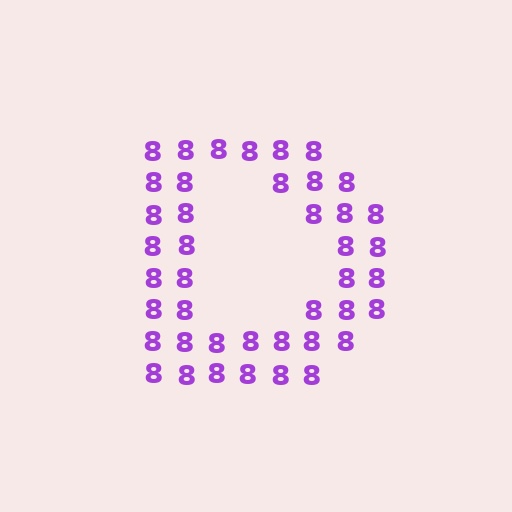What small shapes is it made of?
It is made of small digit 8's.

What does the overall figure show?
The overall figure shows the letter D.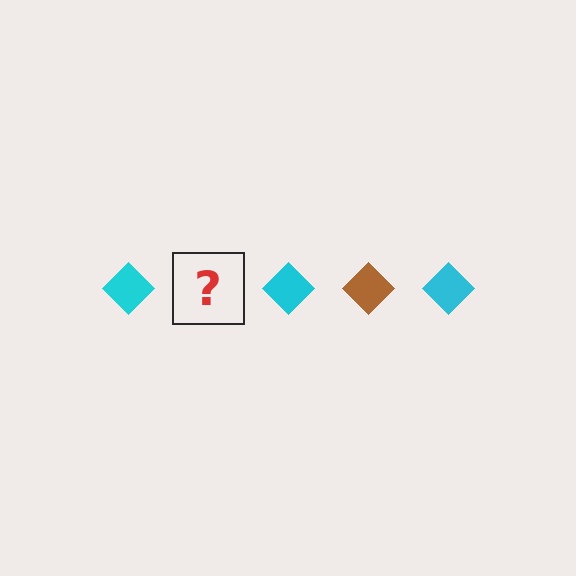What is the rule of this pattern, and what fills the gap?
The rule is that the pattern cycles through cyan, brown diamonds. The gap should be filled with a brown diamond.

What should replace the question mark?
The question mark should be replaced with a brown diamond.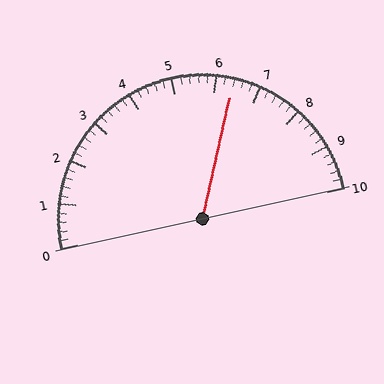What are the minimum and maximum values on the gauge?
The gauge ranges from 0 to 10.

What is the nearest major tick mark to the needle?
The nearest major tick mark is 6.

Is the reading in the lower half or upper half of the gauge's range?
The reading is in the upper half of the range (0 to 10).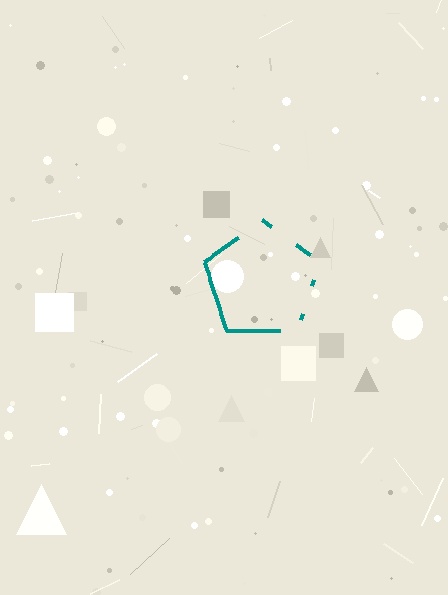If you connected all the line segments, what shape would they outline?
They would outline a pentagon.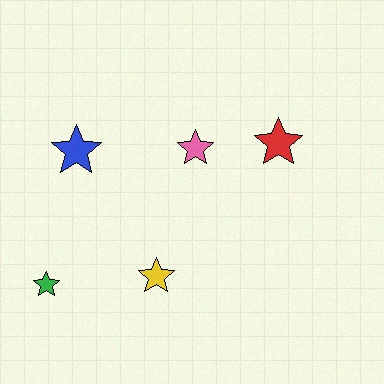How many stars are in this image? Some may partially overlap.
There are 5 stars.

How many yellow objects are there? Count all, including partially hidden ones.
There is 1 yellow object.